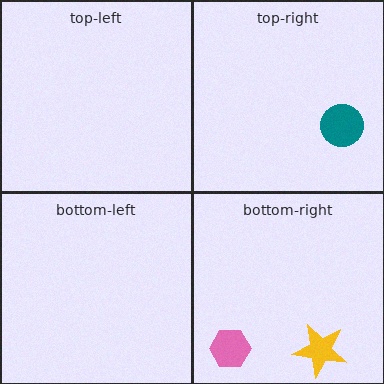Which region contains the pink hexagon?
The bottom-right region.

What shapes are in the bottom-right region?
The yellow star, the pink hexagon.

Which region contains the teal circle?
The top-right region.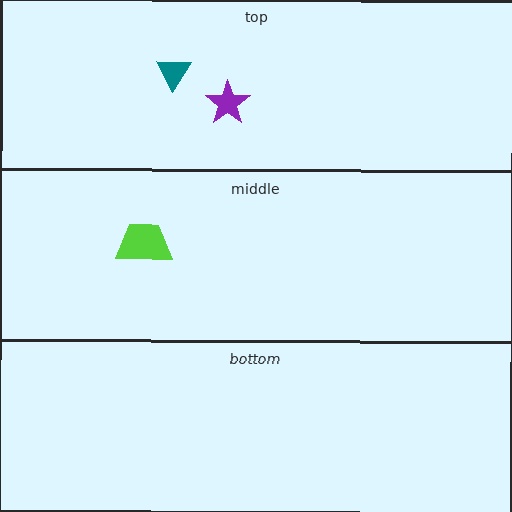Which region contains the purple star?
The top region.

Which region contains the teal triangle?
The top region.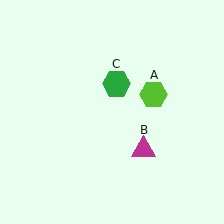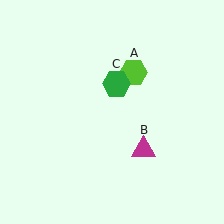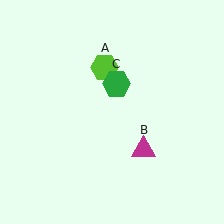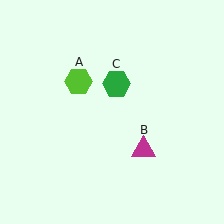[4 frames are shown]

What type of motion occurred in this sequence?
The lime hexagon (object A) rotated counterclockwise around the center of the scene.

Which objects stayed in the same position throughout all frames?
Magenta triangle (object B) and green hexagon (object C) remained stationary.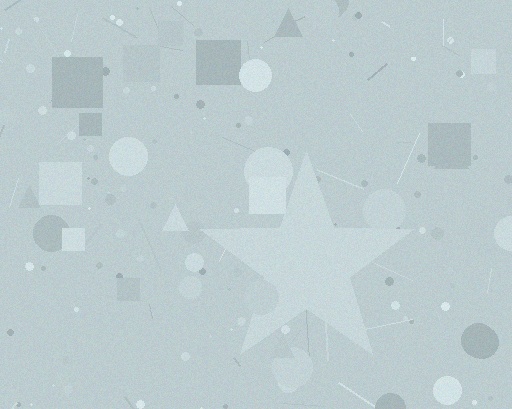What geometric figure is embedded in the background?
A star is embedded in the background.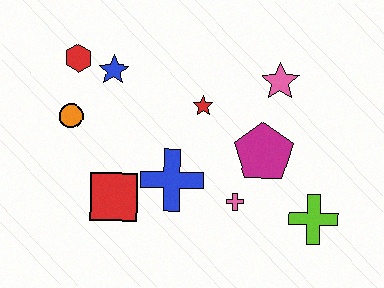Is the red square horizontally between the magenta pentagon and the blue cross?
No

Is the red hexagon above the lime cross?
Yes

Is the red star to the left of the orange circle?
No